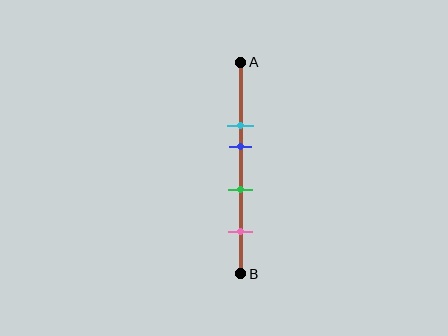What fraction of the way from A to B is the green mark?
The green mark is approximately 60% (0.6) of the way from A to B.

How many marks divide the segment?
There are 4 marks dividing the segment.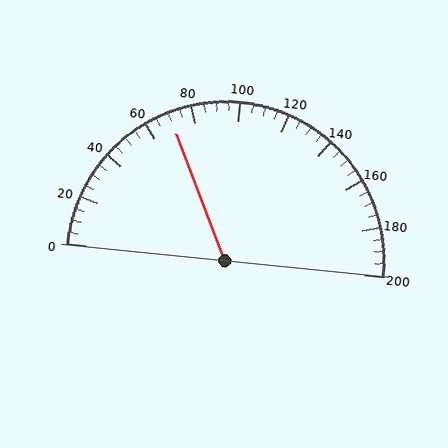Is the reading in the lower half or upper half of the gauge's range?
The reading is in the lower half of the range (0 to 200).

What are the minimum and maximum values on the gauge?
The gauge ranges from 0 to 200.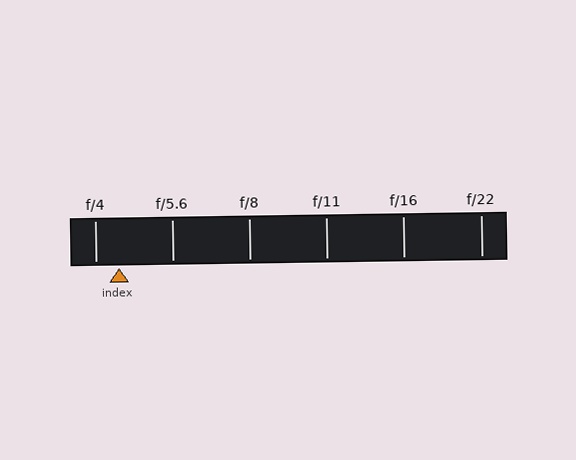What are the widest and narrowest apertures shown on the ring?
The widest aperture shown is f/4 and the narrowest is f/22.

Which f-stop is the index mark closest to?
The index mark is closest to f/4.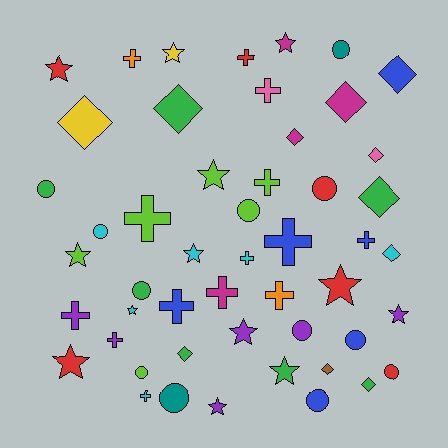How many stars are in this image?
There are 13 stars.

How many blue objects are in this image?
There are 6 blue objects.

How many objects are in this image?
There are 50 objects.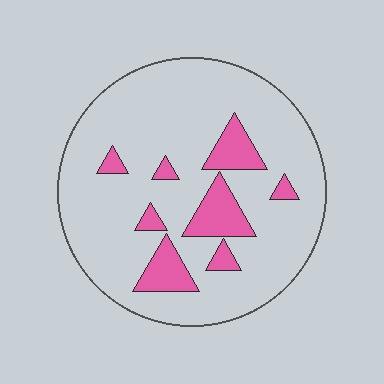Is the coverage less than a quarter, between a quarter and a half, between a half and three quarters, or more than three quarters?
Less than a quarter.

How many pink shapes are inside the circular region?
8.